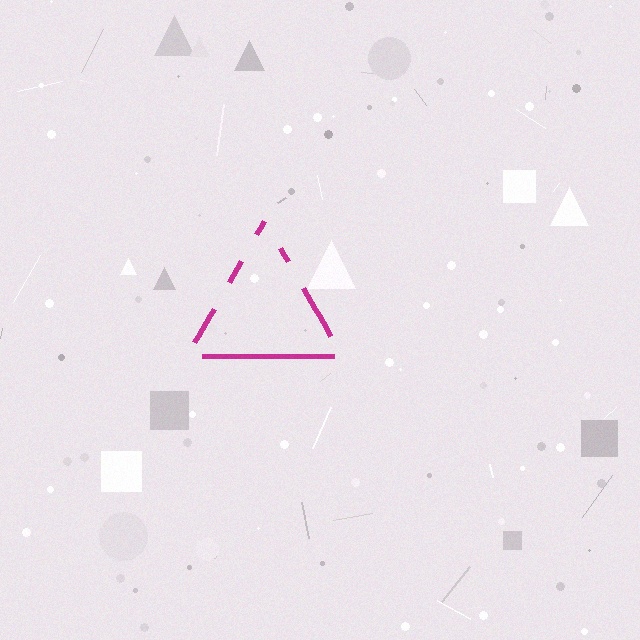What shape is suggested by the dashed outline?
The dashed outline suggests a triangle.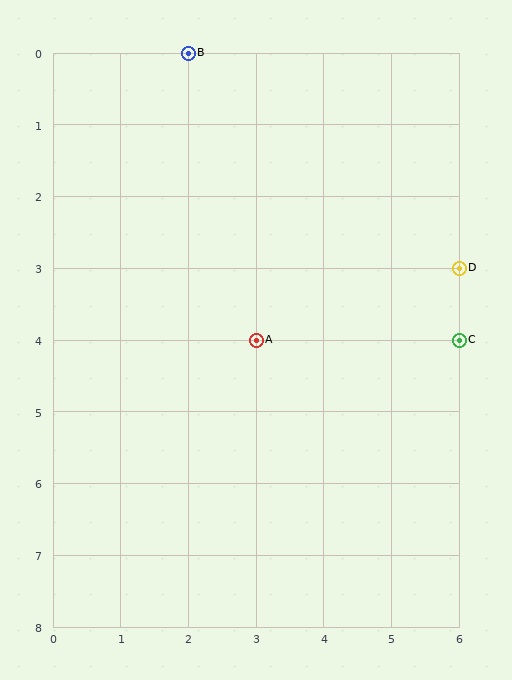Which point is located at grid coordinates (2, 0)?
Point B is at (2, 0).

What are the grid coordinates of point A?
Point A is at grid coordinates (3, 4).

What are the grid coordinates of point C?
Point C is at grid coordinates (6, 4).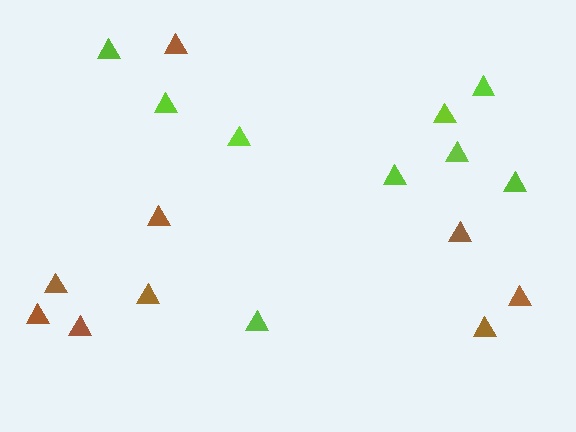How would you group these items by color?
There are 2 groups: one group of brown triangles (9) and one group of lime triangles (9).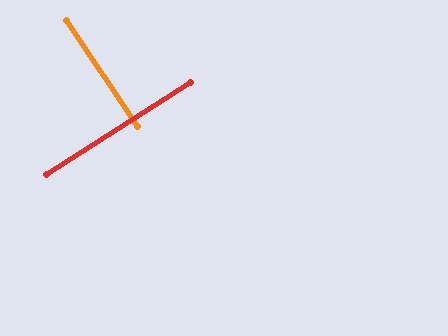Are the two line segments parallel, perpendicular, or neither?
Perpendicular — they meet at approximately 88°.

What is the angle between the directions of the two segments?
Approximately 88 degrees.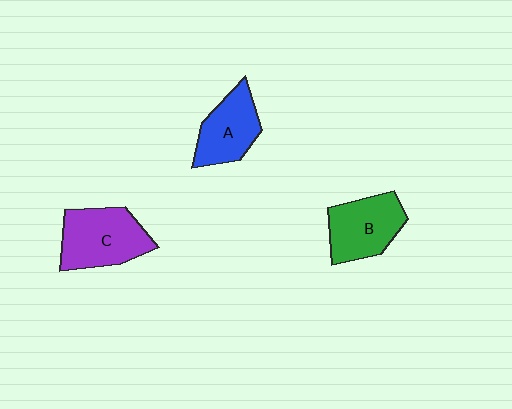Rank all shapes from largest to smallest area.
From largest to smallest: C (purple), B (green), A (blue).